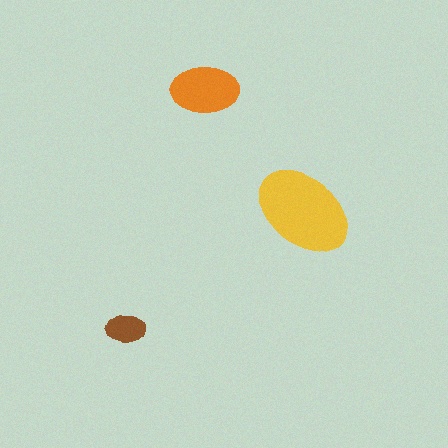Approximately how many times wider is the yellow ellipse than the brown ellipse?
About 2.5 times wider.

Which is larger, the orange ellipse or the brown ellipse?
The orange one.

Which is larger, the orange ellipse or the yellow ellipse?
The yellow one.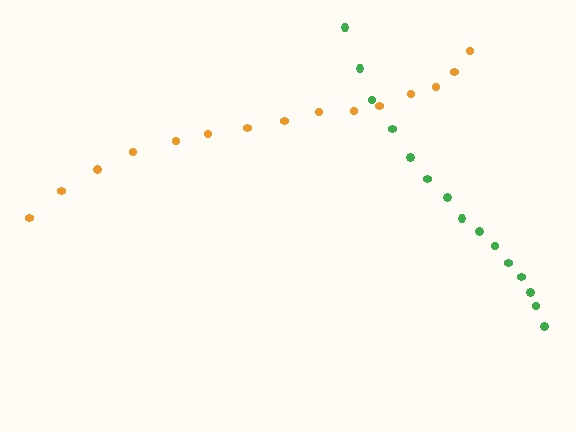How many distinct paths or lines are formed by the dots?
There are 2 distinct paths.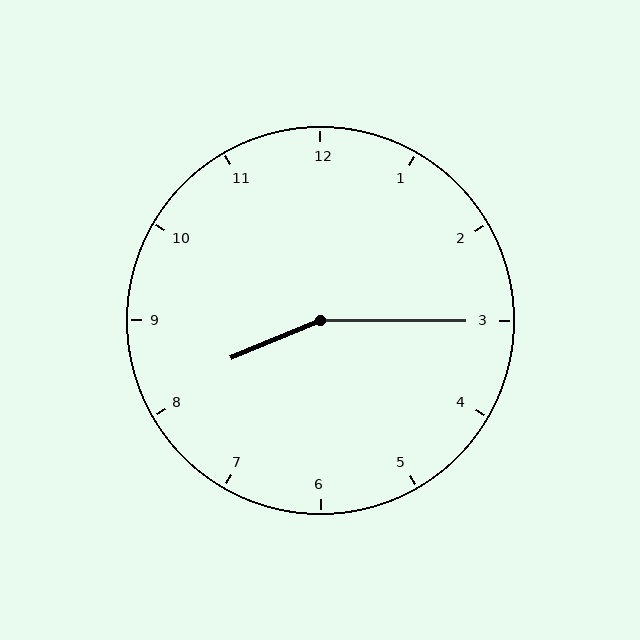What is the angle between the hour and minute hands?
Approximately 158 degrees.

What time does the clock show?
8:15.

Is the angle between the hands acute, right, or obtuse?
It is obtuse.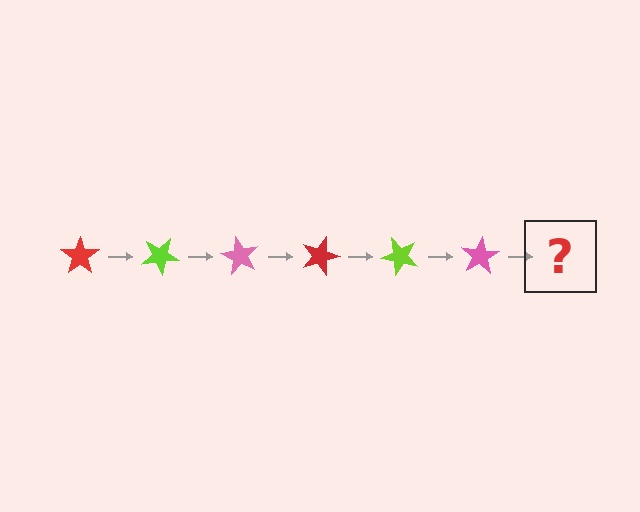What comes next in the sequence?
The next element should be a red star, rotated 180 degrees from the start.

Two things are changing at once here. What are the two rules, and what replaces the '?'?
The two rules are that it rotates 30 degrees each step and the color cycles through red, lime, and pink. The '?' should be a red star, rotated 180 degrees from the start.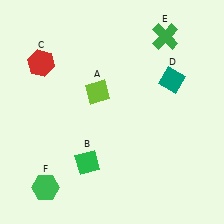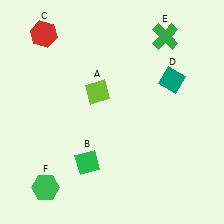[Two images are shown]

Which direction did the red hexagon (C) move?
The red hexagon (C) moved up.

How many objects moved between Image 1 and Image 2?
1 object moved between the two images.